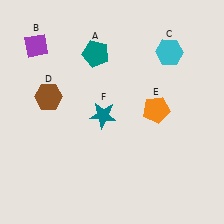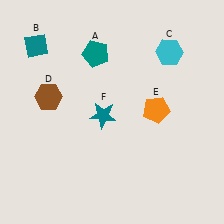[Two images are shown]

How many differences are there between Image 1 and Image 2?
There is 1 difference between the two images.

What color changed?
The diamond (B) changed from purple in Image 1 to teal in Image 2.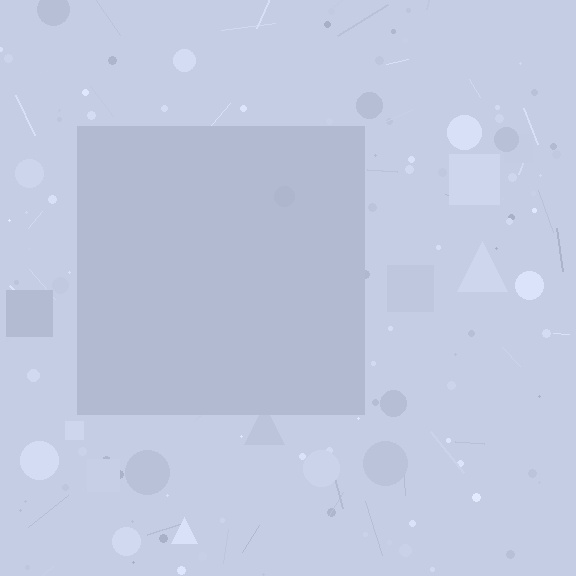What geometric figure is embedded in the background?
A square is embedded in the background.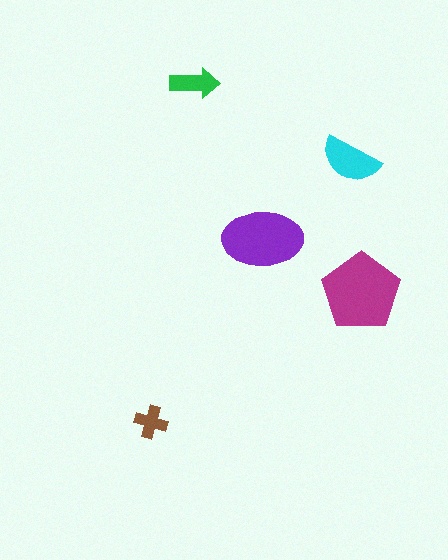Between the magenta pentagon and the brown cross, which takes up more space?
The magenta pentagon.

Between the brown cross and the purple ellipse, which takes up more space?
The purple ellipse.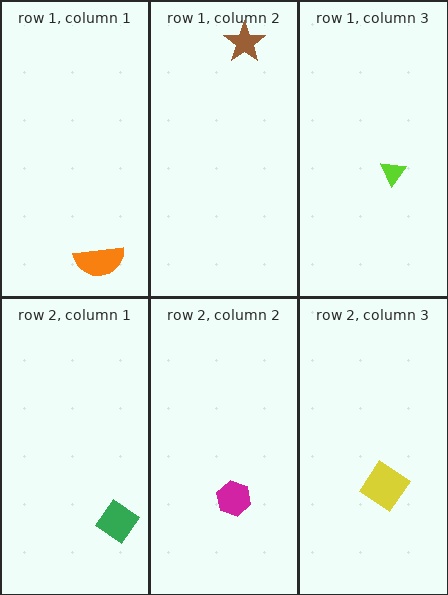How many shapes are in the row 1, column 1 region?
1.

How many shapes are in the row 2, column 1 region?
1.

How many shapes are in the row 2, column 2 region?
1.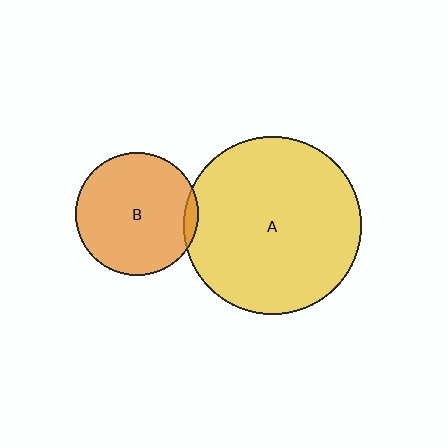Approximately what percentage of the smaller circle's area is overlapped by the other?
Approximately 5%.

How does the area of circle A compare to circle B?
Approximately 2.1 times.